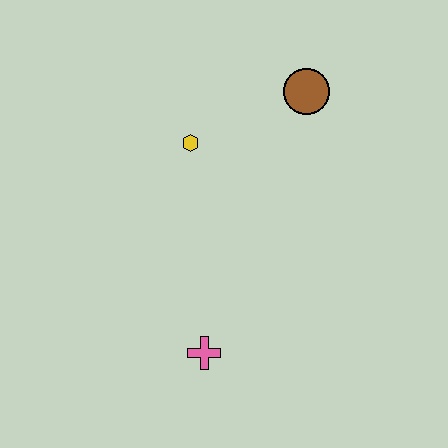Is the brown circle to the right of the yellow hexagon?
Yes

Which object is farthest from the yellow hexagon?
The pink cross is farthest from the yellow hexagon.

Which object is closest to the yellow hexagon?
The brown circle is closest to the yellow hexagon.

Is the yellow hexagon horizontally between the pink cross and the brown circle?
No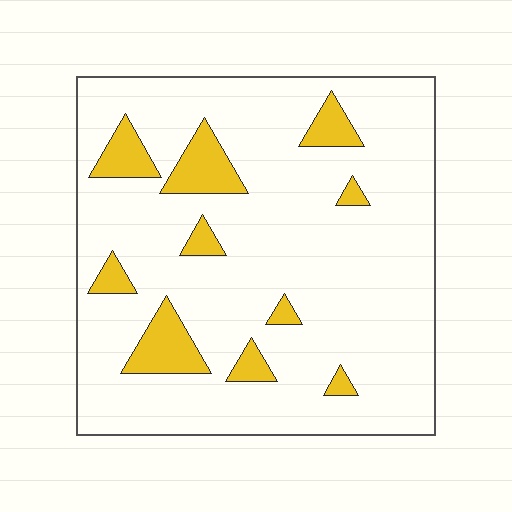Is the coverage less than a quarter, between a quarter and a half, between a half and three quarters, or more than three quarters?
Less than a quarter.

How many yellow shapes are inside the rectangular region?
10.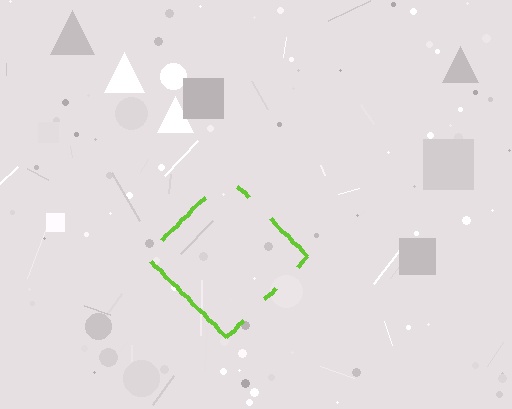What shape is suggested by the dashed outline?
The dashed outline suggests a diamond.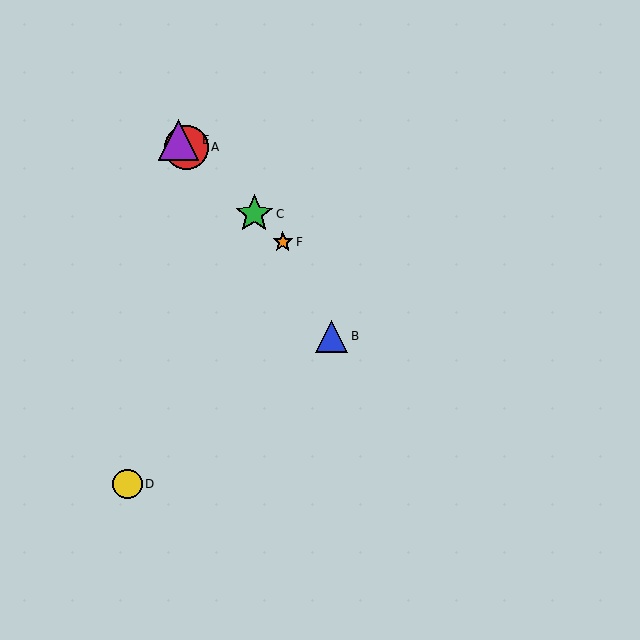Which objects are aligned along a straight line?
Objects A, C, E, F are aligned along a straight line.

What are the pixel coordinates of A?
Object A is at (186, 147).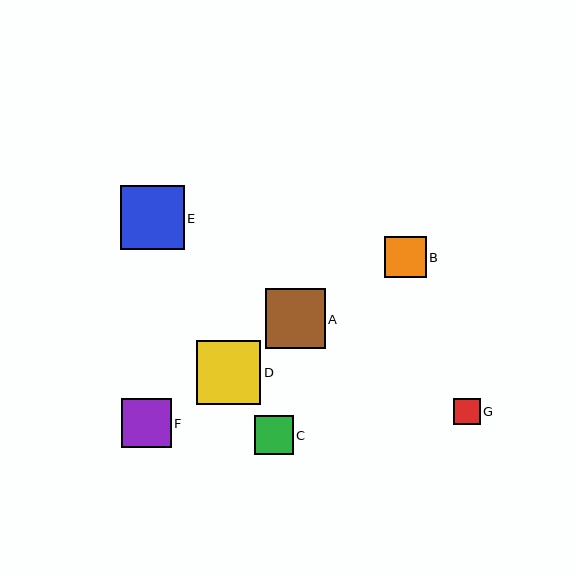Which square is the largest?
Square D is the largest with a size of approximately 64 pixels.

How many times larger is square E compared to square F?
Square E is approximately 1.3 times the size of square F.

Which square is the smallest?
Square G is the smallest with a size of approximately 26 pixels.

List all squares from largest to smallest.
From largest to smallest: D, E, A, F, B, C, G.